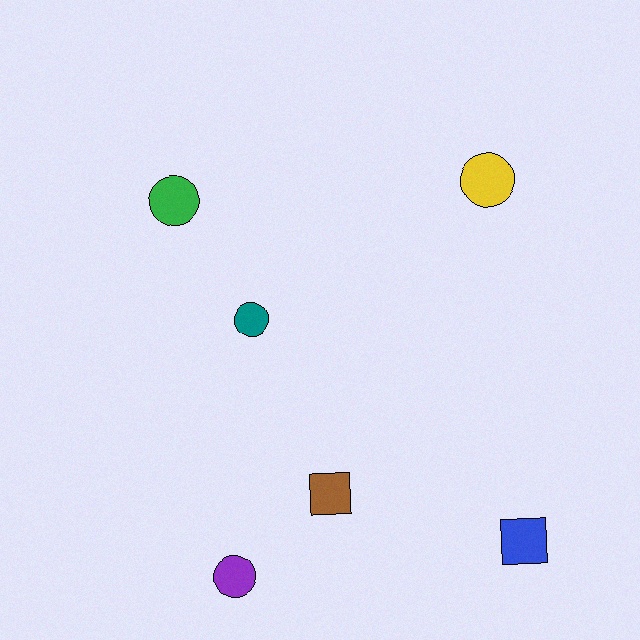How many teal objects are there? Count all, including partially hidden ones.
There is 1 teal object.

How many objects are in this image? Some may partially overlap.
There are 6 objects.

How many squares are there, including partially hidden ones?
There are 2 squares.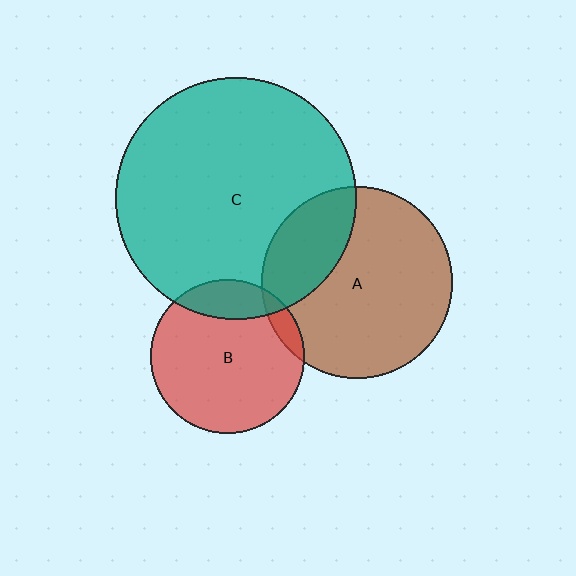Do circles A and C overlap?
Yes.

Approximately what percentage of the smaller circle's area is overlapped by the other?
Approximately 25%.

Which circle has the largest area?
Circle C (teal).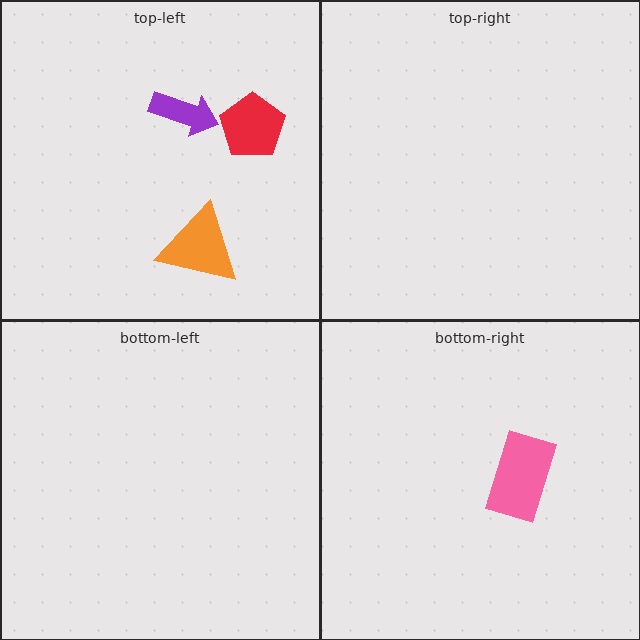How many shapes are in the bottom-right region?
1.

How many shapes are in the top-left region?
3.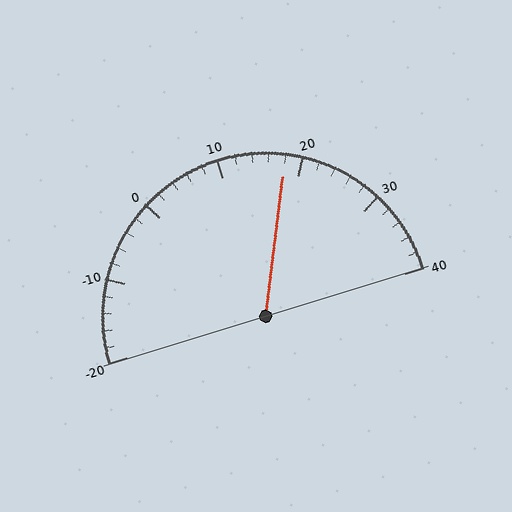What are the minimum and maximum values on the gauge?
The gauge ranges from -20 to 40.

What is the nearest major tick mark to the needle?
The nearest major tick mark is 20.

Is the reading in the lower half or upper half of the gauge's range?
The reading is in the upper half of the range (-20 to 40).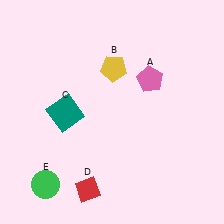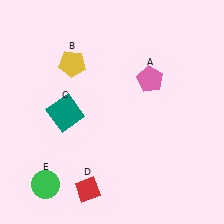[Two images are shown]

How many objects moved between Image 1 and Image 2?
1 object moved between the two images.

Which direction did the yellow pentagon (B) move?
The yellow pentagon (B) moved left.